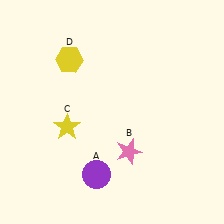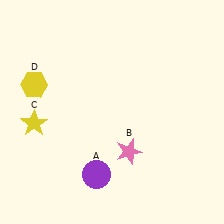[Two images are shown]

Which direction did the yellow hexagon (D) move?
The yellow hexagon (D) moved left.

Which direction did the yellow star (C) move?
The yellow star (C) moved left.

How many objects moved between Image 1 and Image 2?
2 objects moved between the two images.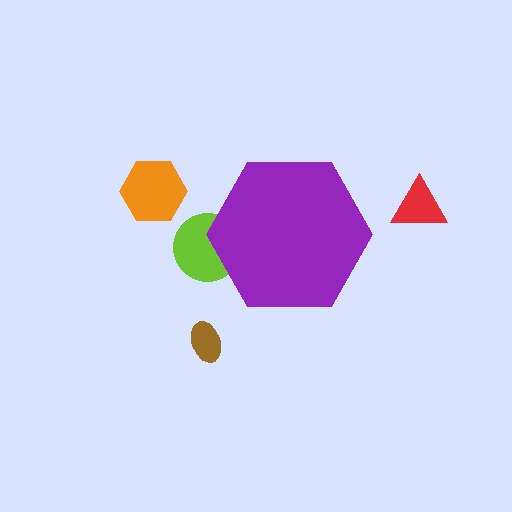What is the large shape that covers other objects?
A purple hexagon.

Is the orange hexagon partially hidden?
No, the orange hexagon is fully visible.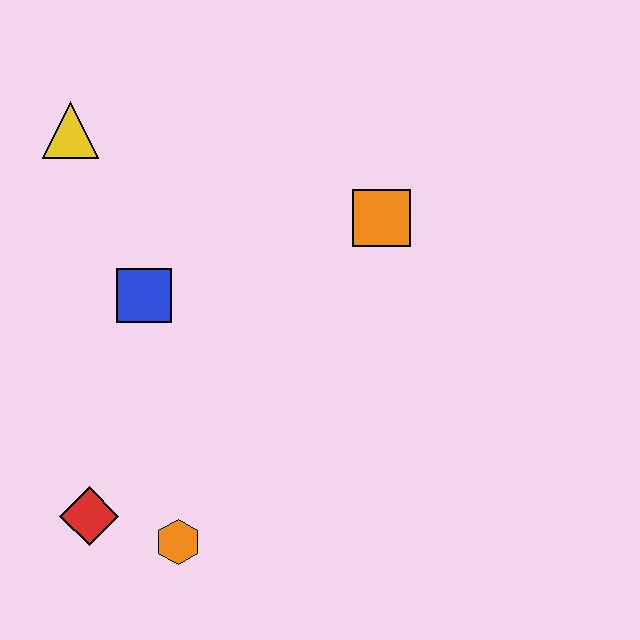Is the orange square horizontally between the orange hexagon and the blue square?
No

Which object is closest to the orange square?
The blue square is closest to the orange square.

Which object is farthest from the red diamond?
The orange square is farthest from the red diamond.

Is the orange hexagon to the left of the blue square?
No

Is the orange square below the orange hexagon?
No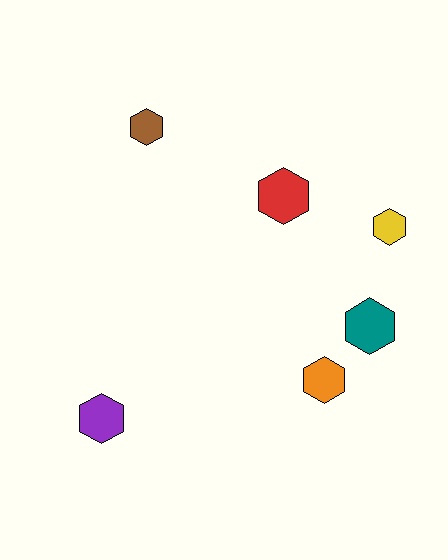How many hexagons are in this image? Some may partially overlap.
There are 6 hexagons.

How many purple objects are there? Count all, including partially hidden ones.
There is 1 purple object.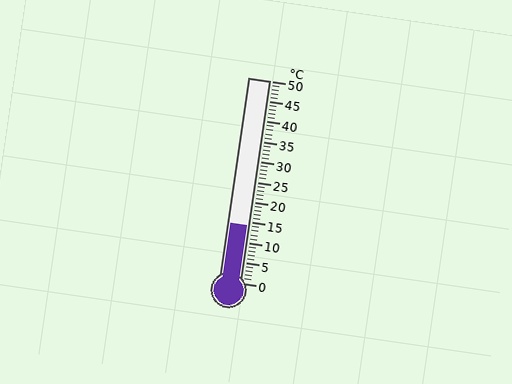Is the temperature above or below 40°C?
The temperature is below 40°C.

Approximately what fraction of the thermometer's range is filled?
The thermometer is filled to approximately 30% of its range.